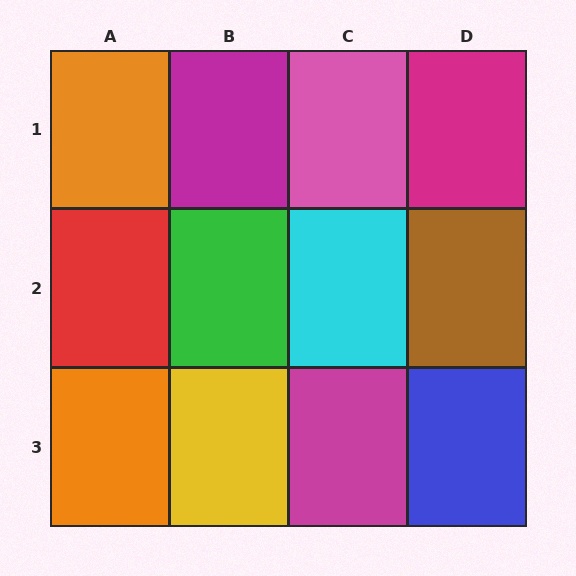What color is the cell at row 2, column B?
Green.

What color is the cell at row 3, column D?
Blue.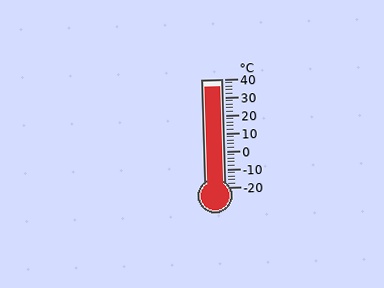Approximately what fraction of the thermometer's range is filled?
The thermometer is filled to approximately 95% of its range.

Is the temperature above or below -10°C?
The temperature is above -10°C.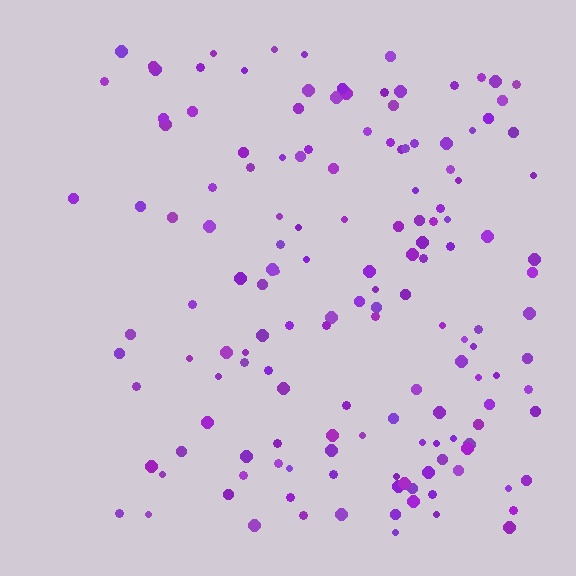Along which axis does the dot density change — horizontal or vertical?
Horizontal.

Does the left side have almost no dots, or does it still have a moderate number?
Still a moderate number, just noticeably fewer than the right.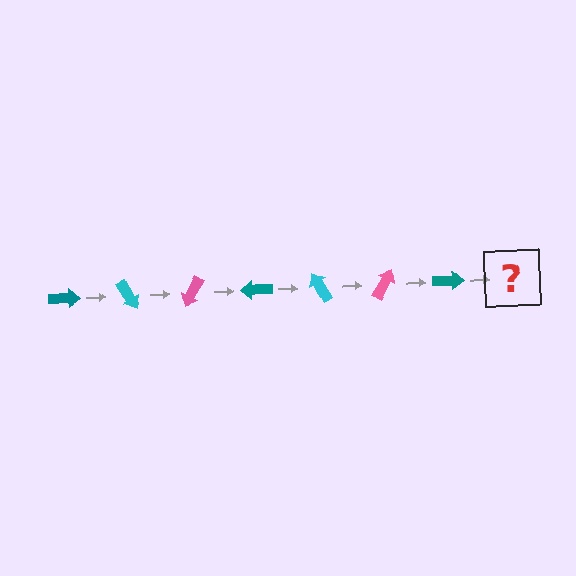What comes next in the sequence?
The next element should be a cyan arrow, rotated 420 degrees from the start.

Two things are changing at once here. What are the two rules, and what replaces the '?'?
The two rules are that it rotates 60 degrees each step and the color cycles through teal, cyan, and pink. The '?' should be a cyan arrow, rotated 420 degrees from the start.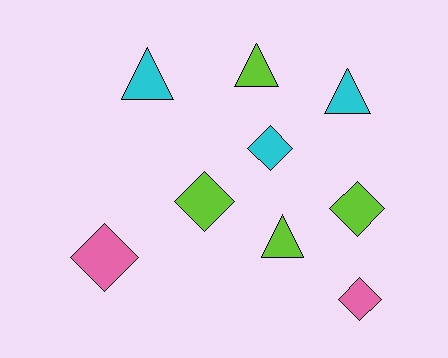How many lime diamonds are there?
There are 2 lime diamonds.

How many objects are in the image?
There are 9 objects.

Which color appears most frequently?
Lime, with 4 objects.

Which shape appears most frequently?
Diamond, with 5 objects.